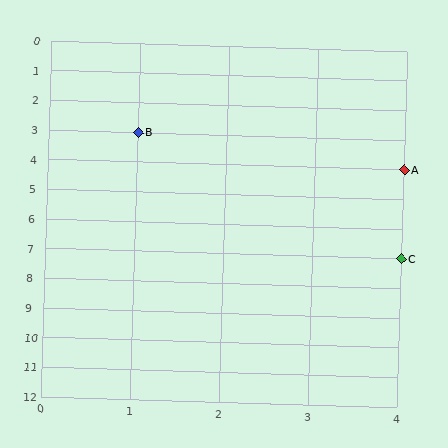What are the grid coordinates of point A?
Point A is at grid coordinates (4, 4).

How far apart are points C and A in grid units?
Points C and A are 3 rows apart.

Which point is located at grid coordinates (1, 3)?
Point B is at (1, 3).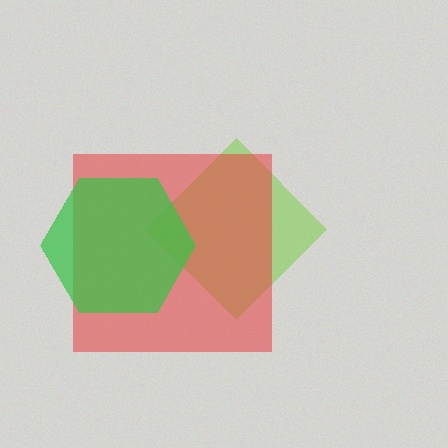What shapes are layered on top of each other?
The layered shapes are: a lime diamond, a red square, a green hexagon.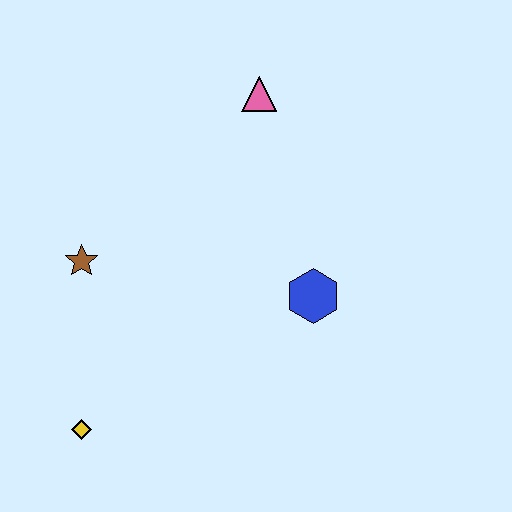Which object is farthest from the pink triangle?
The yellow diamond is farthest from the pink triangle.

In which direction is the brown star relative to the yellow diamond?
The brown star is above the yellow diamond.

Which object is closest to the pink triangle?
The blue hexagon is closest to the pink triangle.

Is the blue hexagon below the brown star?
Yes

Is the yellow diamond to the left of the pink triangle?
Yes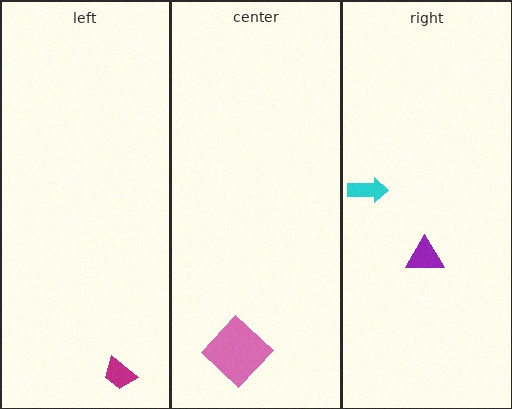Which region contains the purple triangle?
The right region.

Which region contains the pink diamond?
The center region.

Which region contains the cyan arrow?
The right region.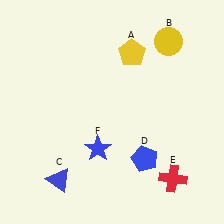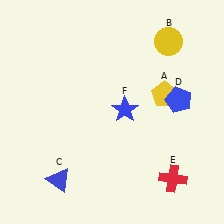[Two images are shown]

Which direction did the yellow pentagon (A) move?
The yellow pentagon (A) moved down.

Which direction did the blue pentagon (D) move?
The blue pentagon (D) moved up.